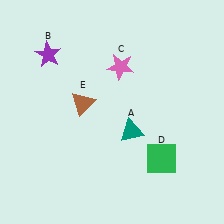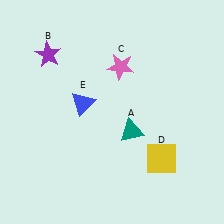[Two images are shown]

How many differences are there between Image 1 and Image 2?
There are 2 differences between the two images.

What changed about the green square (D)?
In Image 1, D is green. In Image 2, it changed to yellow.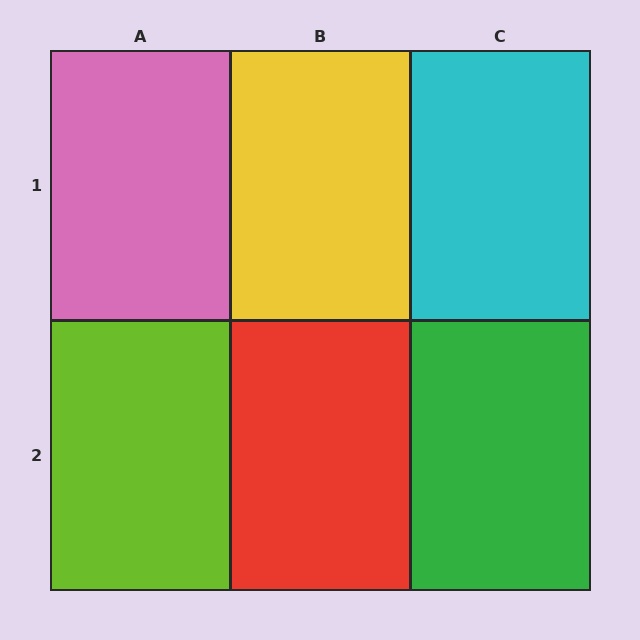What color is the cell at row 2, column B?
Red.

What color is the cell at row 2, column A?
Lime.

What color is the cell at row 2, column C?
Green.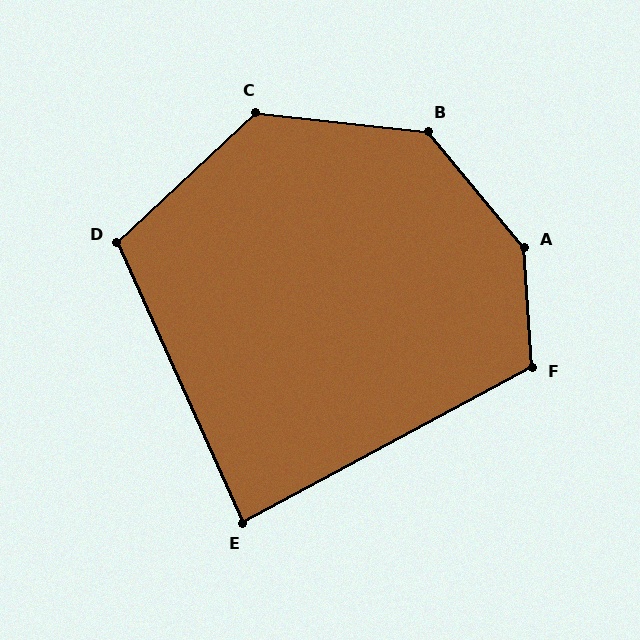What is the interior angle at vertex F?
Approximately 115 degrees (obtuse).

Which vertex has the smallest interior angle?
E, at approximately 86 degrees.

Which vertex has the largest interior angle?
A, at approximately 144 degrees.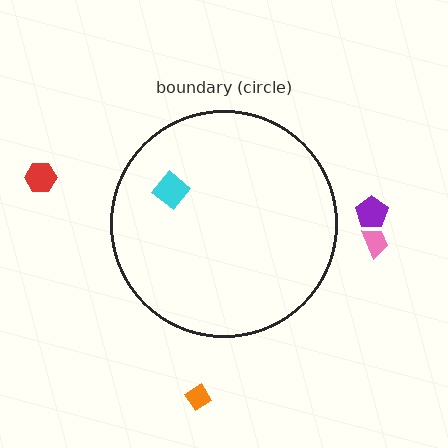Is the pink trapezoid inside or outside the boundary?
Outside.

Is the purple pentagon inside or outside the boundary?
Outside.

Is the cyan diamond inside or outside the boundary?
Inside.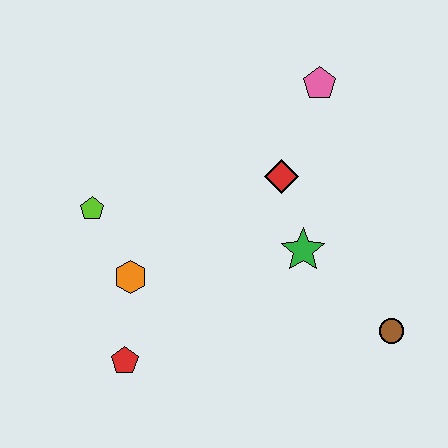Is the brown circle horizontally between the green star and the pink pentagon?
No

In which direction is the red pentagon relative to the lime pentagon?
The red pentagon is below the lime pentagon.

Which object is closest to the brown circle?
The green star is closest to the brown circle.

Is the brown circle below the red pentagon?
No